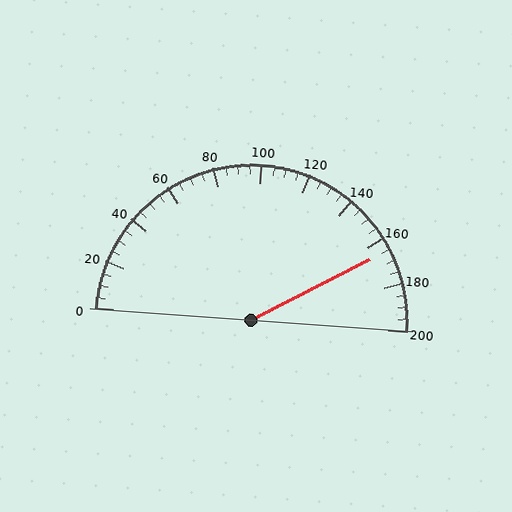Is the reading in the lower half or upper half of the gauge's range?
The reading is in the upper half of the range (0 to 200).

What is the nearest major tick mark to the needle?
The nearest major tick mark is 160.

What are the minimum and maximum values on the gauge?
The gauge ranges from 0 to 200.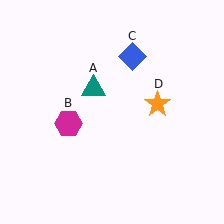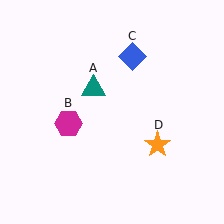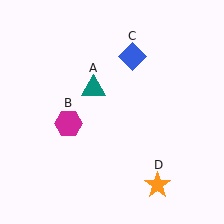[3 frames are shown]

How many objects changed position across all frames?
1 object changed position: orange star (object D).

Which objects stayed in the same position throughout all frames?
Teal triangle (object A) and magenta hexagon (object B) and blue diamond (object C) remained stationary.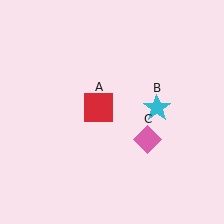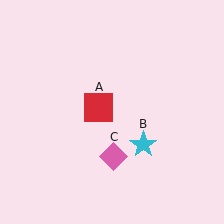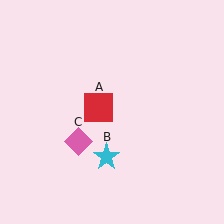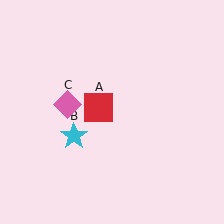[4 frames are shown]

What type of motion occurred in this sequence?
The cyan star (object B), pink diamond (object C) rotated clockwise around the center of the scene.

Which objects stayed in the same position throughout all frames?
Red square (object A) remained stationary.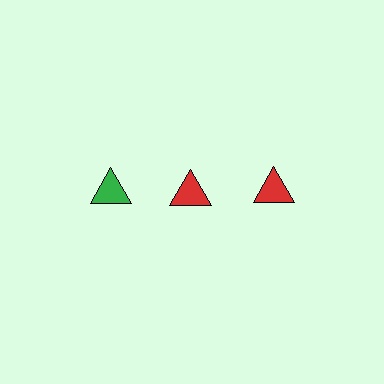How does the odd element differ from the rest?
It has a different color: green instead of red.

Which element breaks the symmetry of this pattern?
The green triangle in the top row, leftmost column breaks the symmetry. All other shapes are red triangles.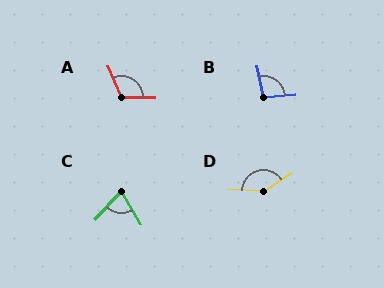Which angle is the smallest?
C, at approximately 74 degrees.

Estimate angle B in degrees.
Approximately 98 degrees.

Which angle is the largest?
D, at approximately 146 degrees.